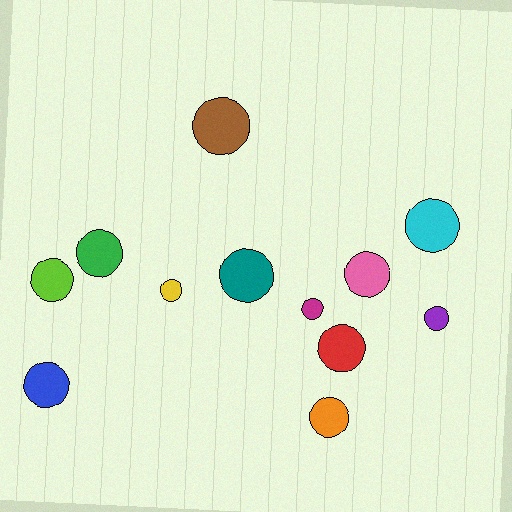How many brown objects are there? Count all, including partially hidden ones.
There is 1 brown object.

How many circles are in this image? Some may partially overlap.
There are 12 circles.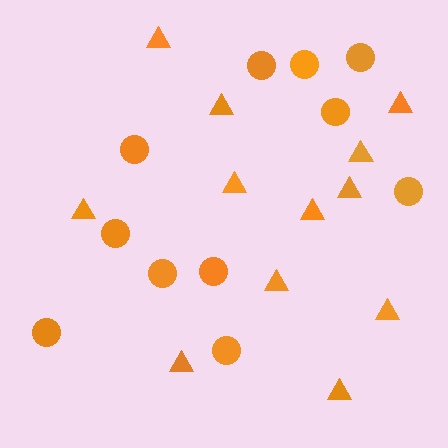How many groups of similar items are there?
There are 2 groups: one group of triangles (12) and one group of circles (11).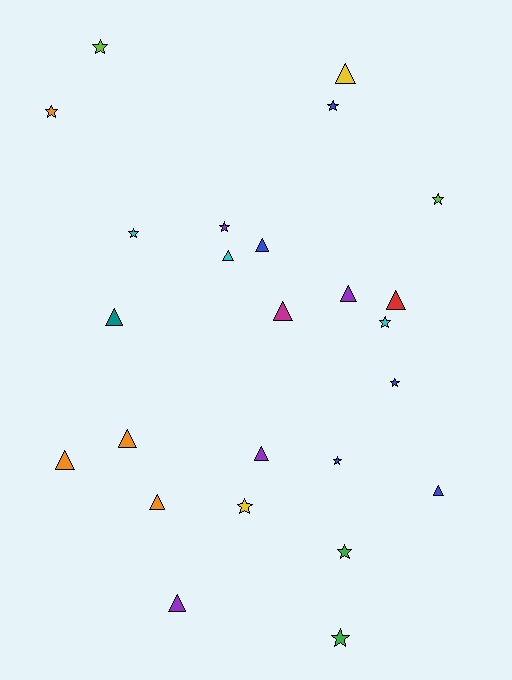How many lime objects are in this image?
There are 2 lime objects.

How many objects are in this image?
There are 25 objects.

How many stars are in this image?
There are 12 stars.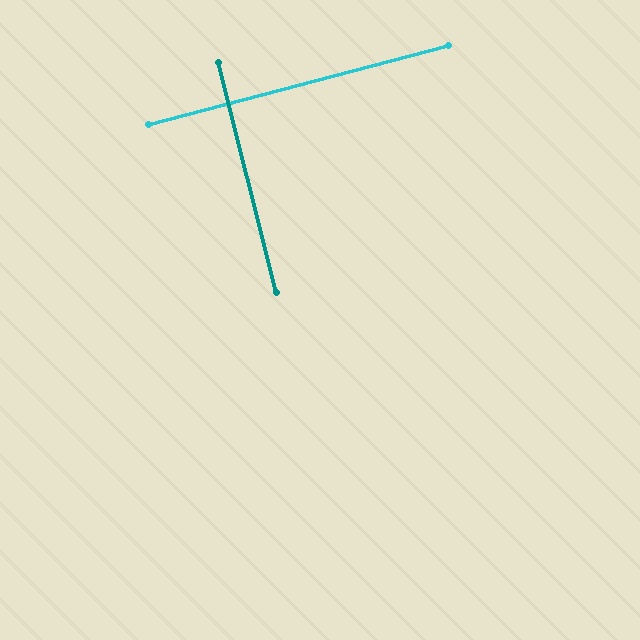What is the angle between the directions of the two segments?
Approximately 89 degrees.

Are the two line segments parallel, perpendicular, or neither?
Perpendicular — they meet at approximately 89°.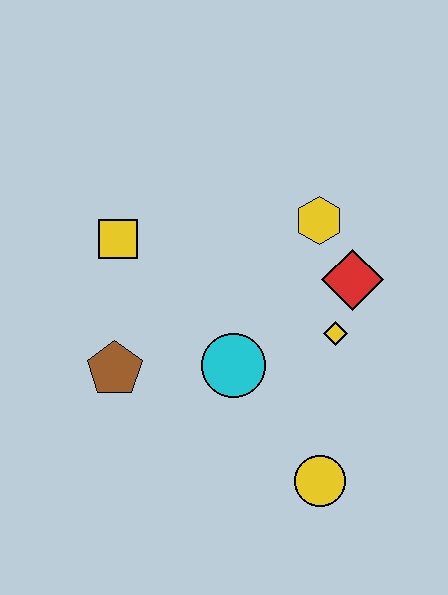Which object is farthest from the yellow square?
The yellow circle is farthest from the yellow square.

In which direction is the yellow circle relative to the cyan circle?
The yellow circle is below the cyan circle.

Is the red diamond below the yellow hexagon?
Yes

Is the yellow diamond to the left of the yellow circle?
No